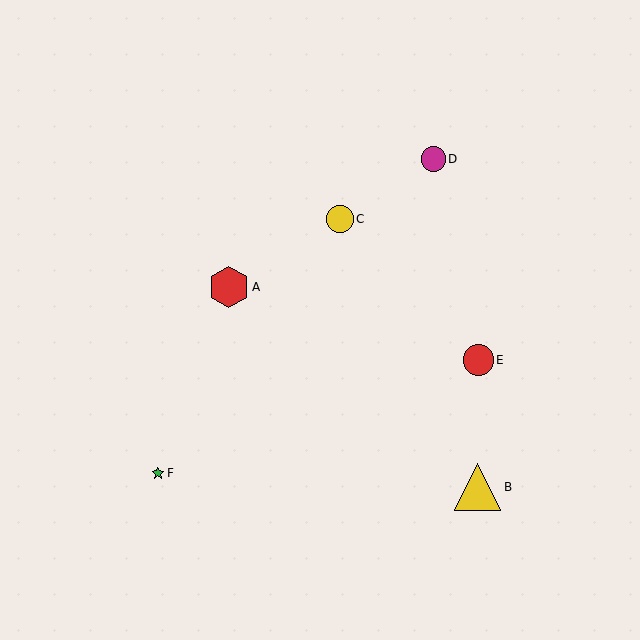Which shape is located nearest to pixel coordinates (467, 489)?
The yellow triangle (labeled B) at (477, 487) is nearest to that location.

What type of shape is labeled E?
Shape E is a red circle.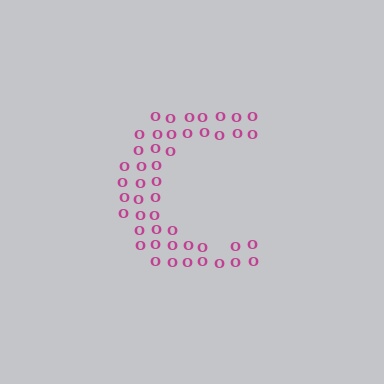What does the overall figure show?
The overall figure shows the letter C.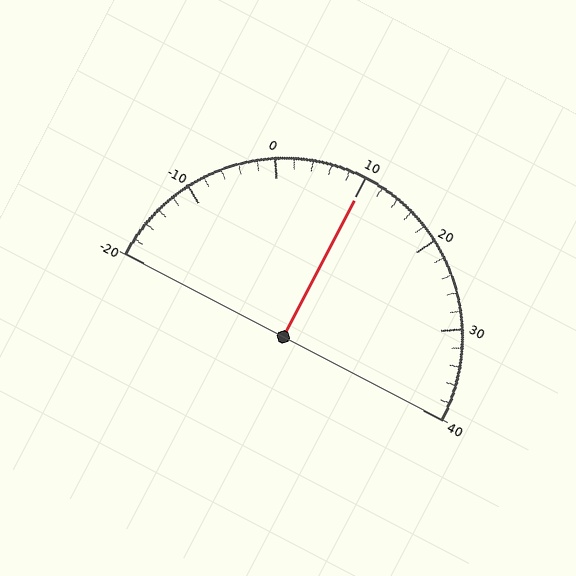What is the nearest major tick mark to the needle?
The nearest major tick mark is 10.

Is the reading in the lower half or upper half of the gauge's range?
The reading is in the upper half of the range (-20 to 40).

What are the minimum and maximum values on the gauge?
The gauge ranges from -20 to 40.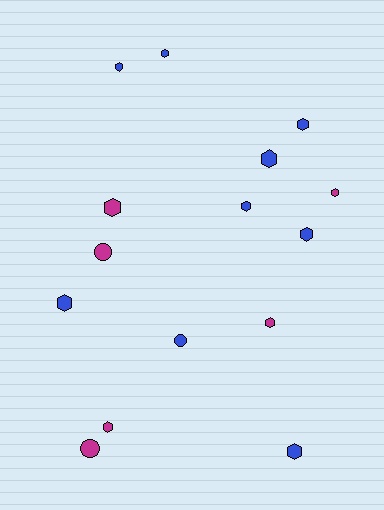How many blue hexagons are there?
There are 8 blue hexagons.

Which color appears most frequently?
Blue, with 9 objects.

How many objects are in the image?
There are 15 objects.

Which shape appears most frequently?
Hexagon, with 12 objects.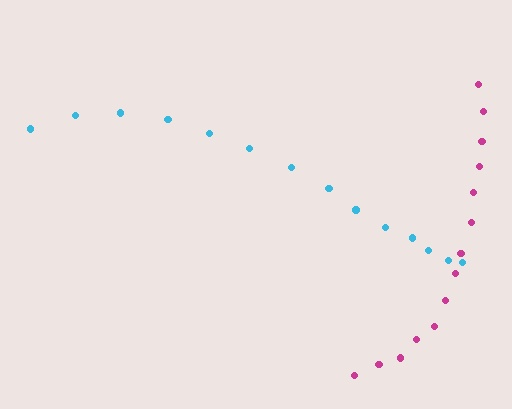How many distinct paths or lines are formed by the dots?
There are 2 distinct paths.